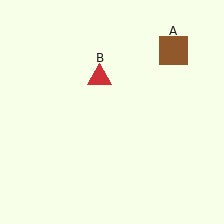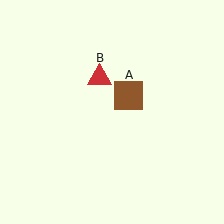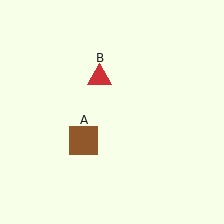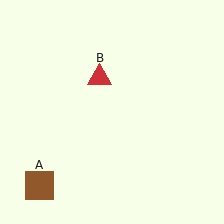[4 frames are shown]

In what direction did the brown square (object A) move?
The brown square (object A) moved down and to the left.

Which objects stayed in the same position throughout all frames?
Red triangle (object B) remained stationary.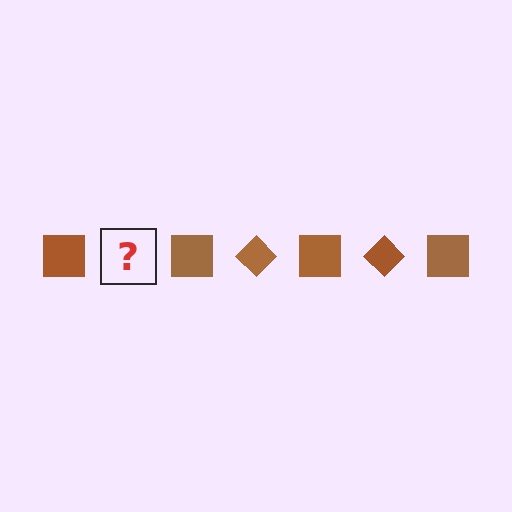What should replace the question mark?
The question mark should be replaced with a brown diamond.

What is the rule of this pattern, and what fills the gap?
The rule is that the pattern cycles through square, diamond shapes in brown. The gap should be filled with a brown diamond.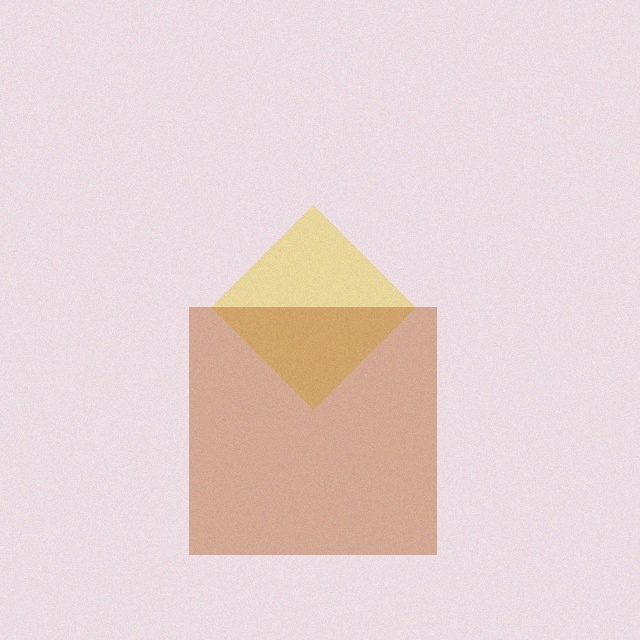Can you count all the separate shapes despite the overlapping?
Yes, there are 2 separate shapes.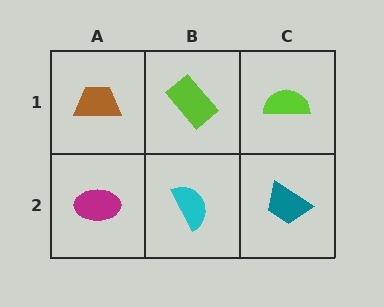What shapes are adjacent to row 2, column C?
A lime semicircle (row 1, column C), a cyan semicircle (row 2, column B).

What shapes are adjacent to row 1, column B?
A cyan semicircle (row 2, column B), a brown trapezoid (row 1, column A), a lime semicircle (row 1, column C).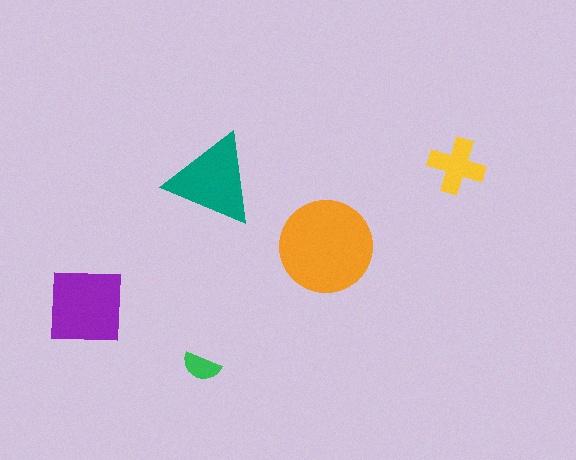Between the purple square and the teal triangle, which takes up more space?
The purple square.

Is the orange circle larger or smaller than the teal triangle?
Larger.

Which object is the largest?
The orange circle.